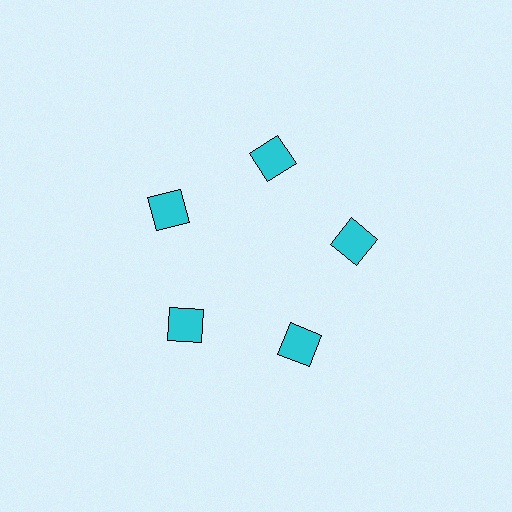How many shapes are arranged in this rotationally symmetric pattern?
There are 5 shapes, arranged in 5 groups of 1.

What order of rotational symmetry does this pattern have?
This pattern has 5-fold rotational symmetry.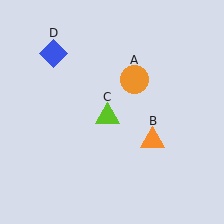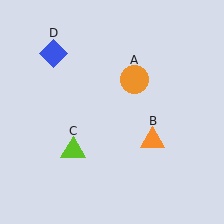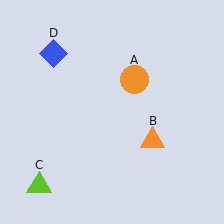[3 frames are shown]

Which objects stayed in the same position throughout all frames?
Orange circle (object A) and orange triangle (object B) and blue diamond (object D) remained stationary.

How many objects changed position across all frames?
1 object changed position: lime triangle (object C).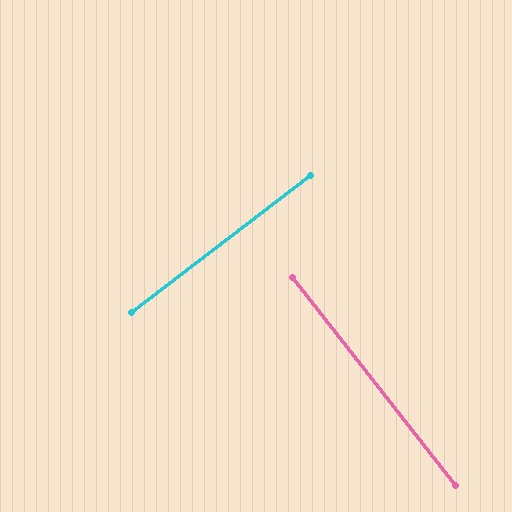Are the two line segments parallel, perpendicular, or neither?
Perpendicular — they meet at approximately 89°.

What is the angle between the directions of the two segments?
Approximately 89 degrees.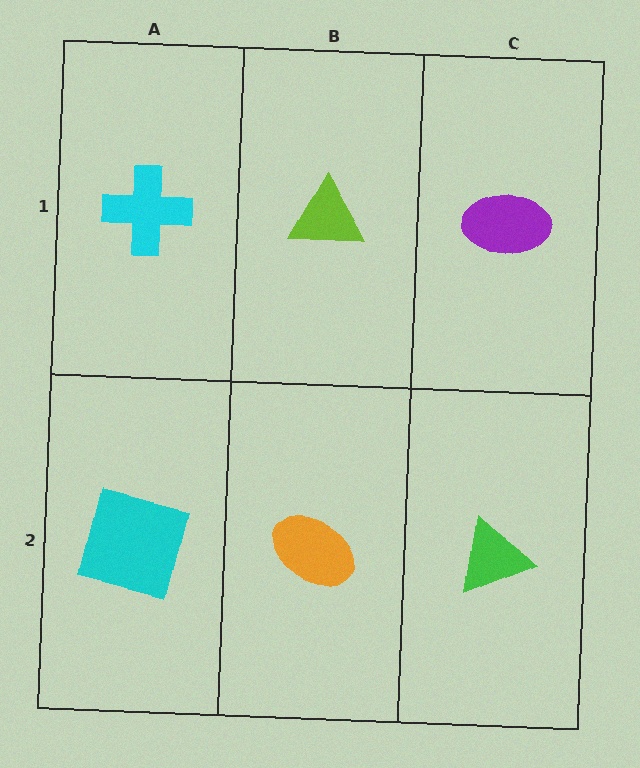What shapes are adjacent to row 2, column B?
A lime triangle (row 1, column B), a cyan square (row 2, column A), a green triangle (row 2, column C).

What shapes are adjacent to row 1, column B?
An orange ellipse (row 2, column B), a cyan cross (row 1, column A), a purple ellipse (row 1, column C).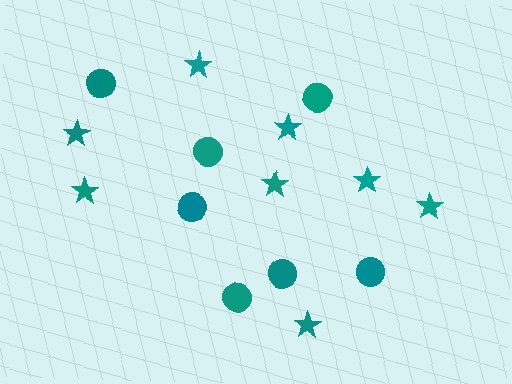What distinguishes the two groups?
There are 2 groups: one group of circles (7) and one group of stars (8).